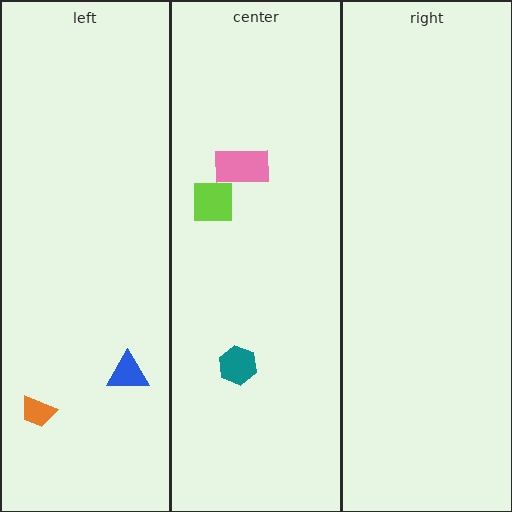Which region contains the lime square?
The center region.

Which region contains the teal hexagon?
The center region.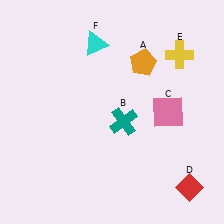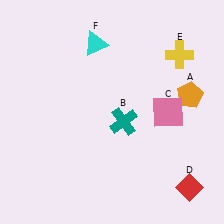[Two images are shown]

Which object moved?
The orange pentagon (A) moved right.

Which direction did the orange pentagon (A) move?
The orange pentagon (A) moved right.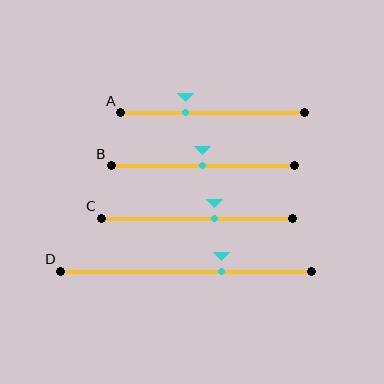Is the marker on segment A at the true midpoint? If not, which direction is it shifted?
No, the marker on segment A is shifted to the left by about 15% of the segment length.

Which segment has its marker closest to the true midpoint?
Segment B has its marker closest to the true midpoint.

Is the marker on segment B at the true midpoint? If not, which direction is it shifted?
Yes, the marker on segment B is at the true midpoint.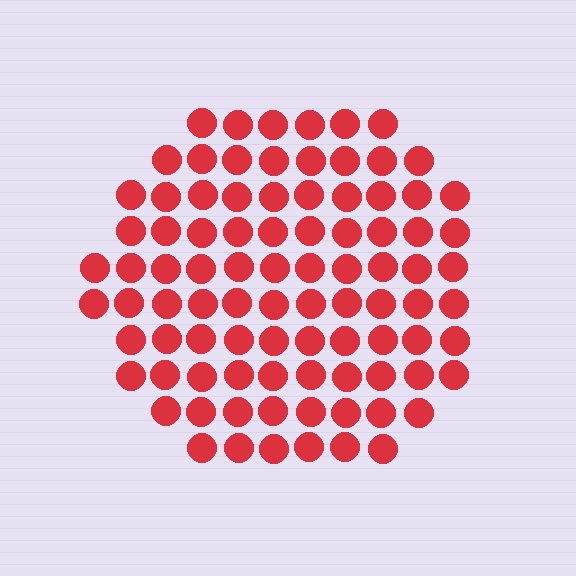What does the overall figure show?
The overall figure shows a circle.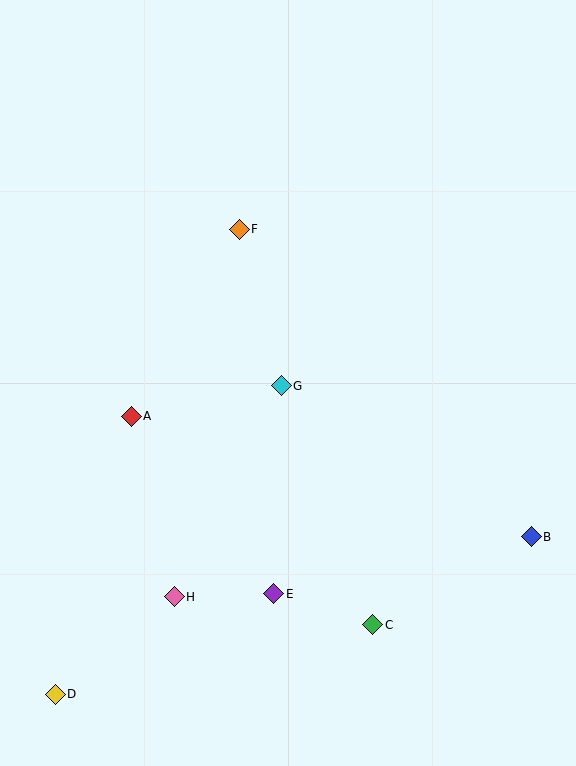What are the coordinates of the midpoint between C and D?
The midpoint between C and D is at (214, 659).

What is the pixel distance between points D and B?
The distance between D and B is 501 pixels.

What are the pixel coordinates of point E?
Point E is at (274, 594).